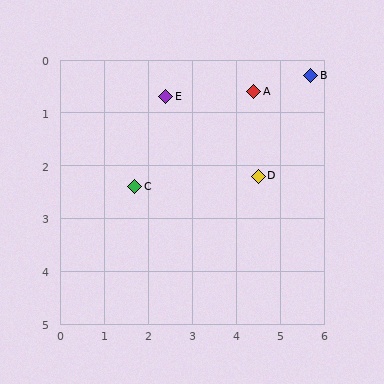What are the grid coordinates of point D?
Point D is at approximately (4.5, 2.2).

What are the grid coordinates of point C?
Point C is at approximately (1.7, 2.4).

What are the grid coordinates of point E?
Point E is at approximately (2.4, 0.7).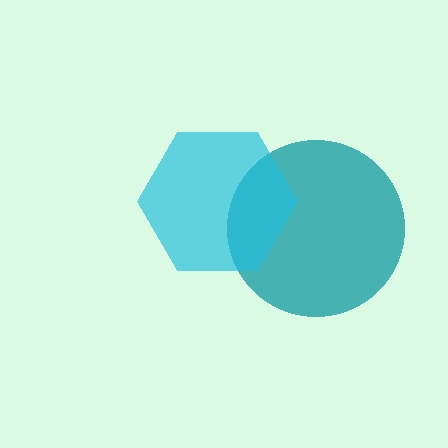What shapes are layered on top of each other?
The layered shapes are: a teal circle, a cyan hexagon.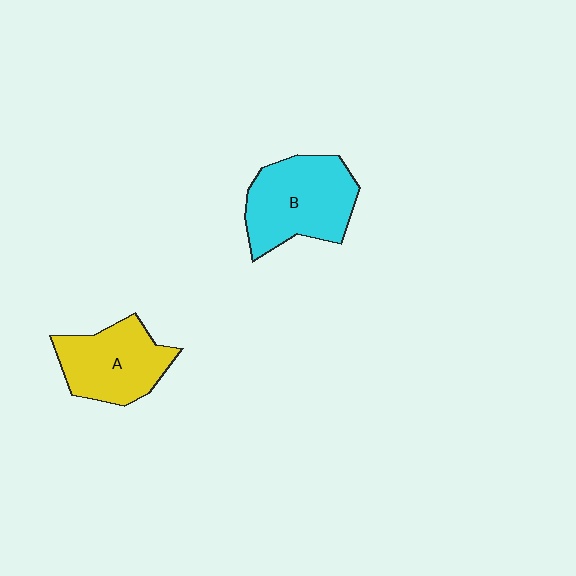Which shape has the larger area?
Shape B (cyan).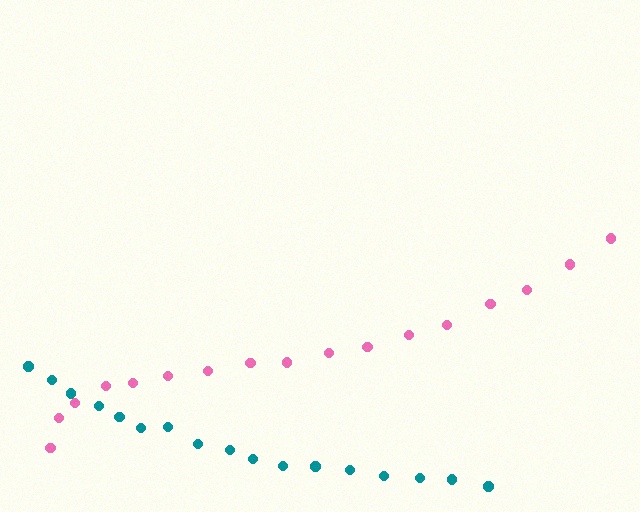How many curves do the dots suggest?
There are 2 distinct paths.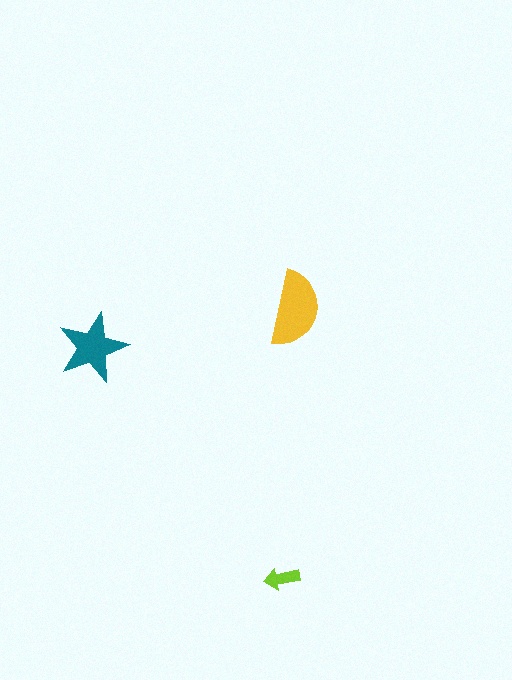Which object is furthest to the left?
The teal star is leftmost.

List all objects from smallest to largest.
The lime arrow, the teal star, the yellow semicircle.